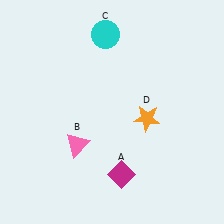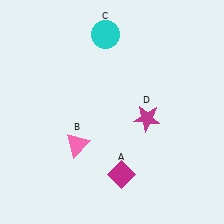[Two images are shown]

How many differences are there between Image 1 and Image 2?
There is 1 difference between the two images.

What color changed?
The star (D) changed from orange in Image 1 to magenta in Image 2.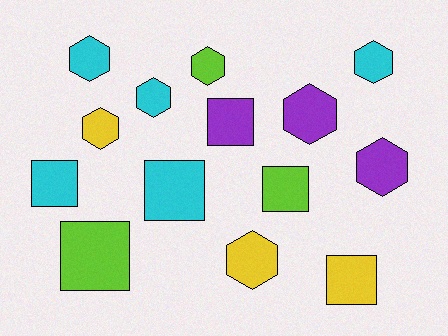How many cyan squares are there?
There are 2 cyan squares.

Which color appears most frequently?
Cyan, with 5 objects.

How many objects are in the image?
There are 14 objects.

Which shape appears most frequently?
Hexagon, with 8 objects.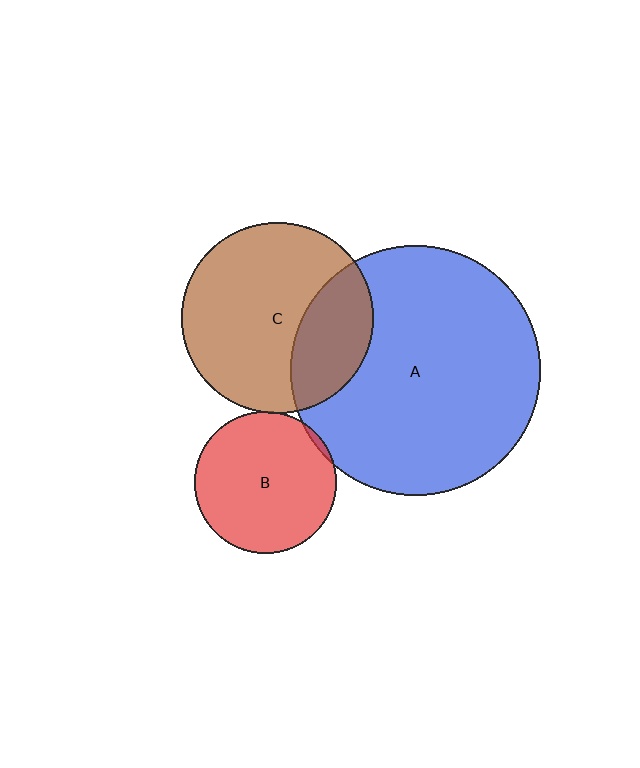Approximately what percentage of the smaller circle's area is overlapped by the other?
Approximately 5%.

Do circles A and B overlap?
Yes.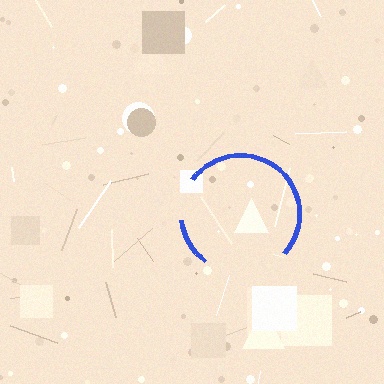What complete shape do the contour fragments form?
The contour fragments form a circle.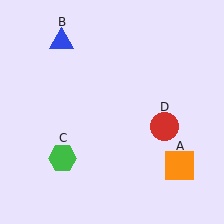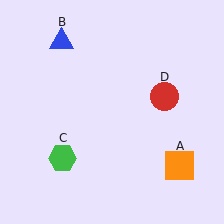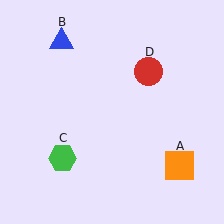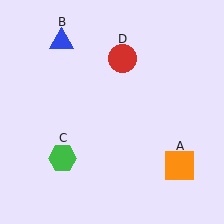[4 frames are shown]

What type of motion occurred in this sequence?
The red circle (object D) rotated counterclockwise around the center of the scene.